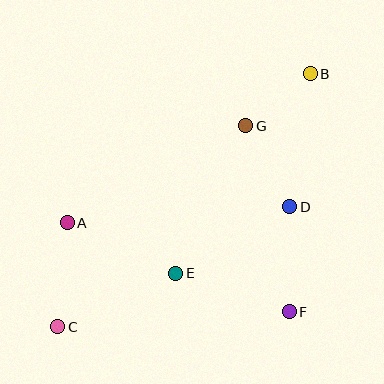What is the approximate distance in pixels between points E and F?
The distance between E and F is approximately 120 pixels.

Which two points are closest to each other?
Points B and G are closest to each other.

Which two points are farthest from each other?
Points B and C are farthest from each other.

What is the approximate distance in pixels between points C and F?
The distance between C and F is approximately 232 pixels.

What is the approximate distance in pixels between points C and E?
The distance between C and E is approximately 130 pixels.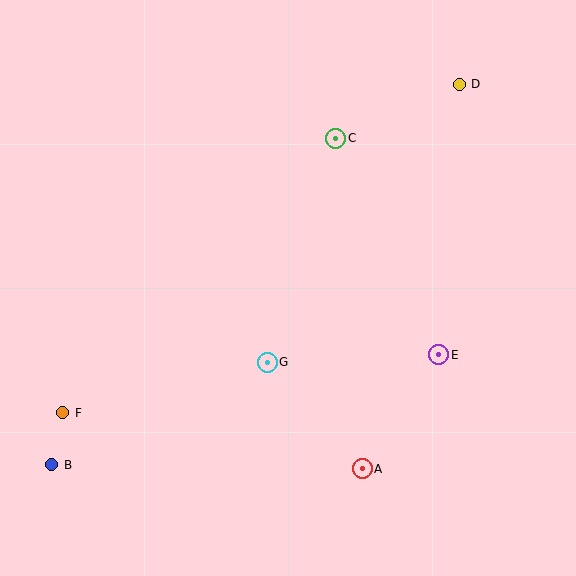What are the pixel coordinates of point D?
Point D is at (459, 84).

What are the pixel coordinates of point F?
Point F is at (63, 413).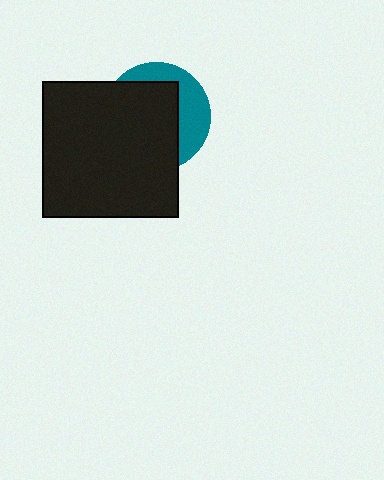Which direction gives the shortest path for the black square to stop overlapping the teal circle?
Moving toward the lower-left gives the shortest separation.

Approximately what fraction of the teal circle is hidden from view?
Roughly 66% of the teal circle is hidden behind the black square.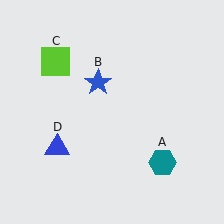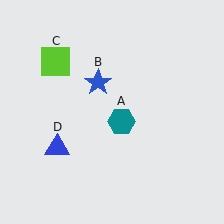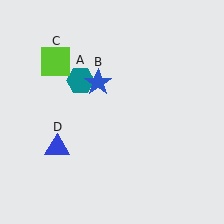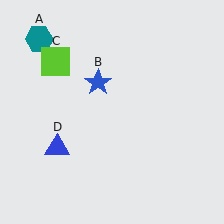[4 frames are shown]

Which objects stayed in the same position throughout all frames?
Blue star (object B) and lime square (object C) and blue triangle (object D) remained stationary.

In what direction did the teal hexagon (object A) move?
The teal hexagon (object A) moved up and to the left.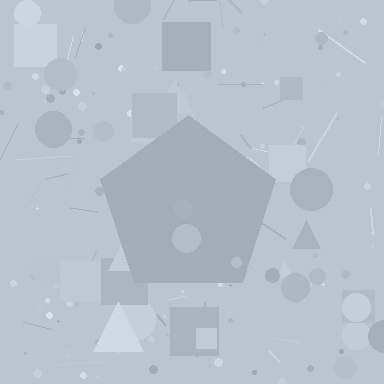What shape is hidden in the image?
A pentagon is hidden in the image.